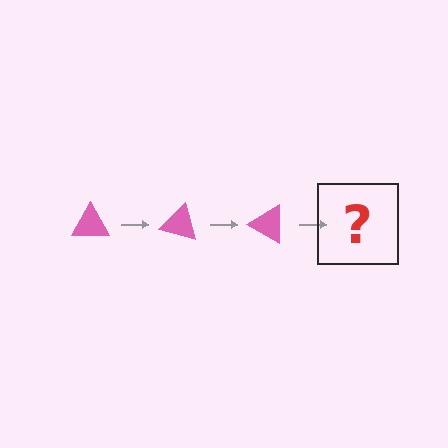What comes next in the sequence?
The next element should be a pink triangle rotated 45 degrees.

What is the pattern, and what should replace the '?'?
The pattern is that the triangle rotates 15 degrees each step. The '?' should be a pink triangle rotated 45 degrees.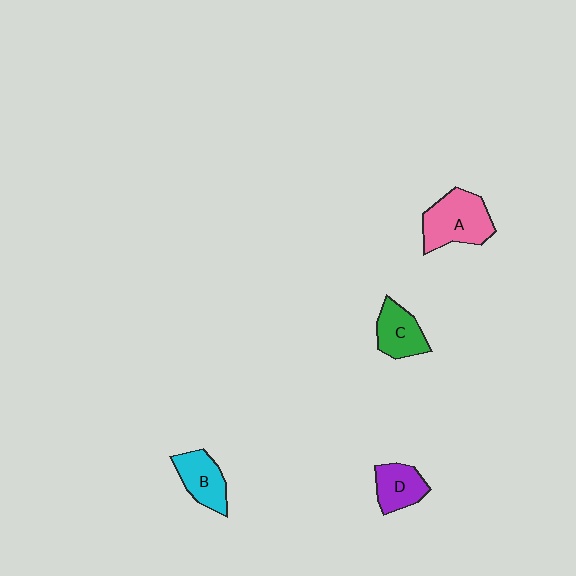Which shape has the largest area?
Shape A (pink).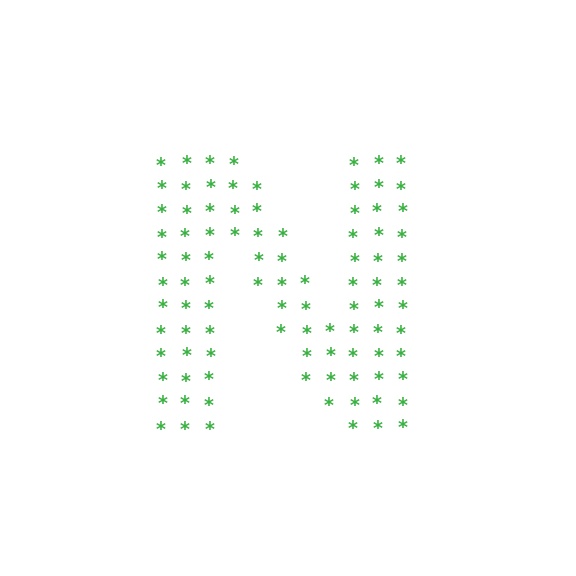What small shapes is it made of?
It is made of small asterisks.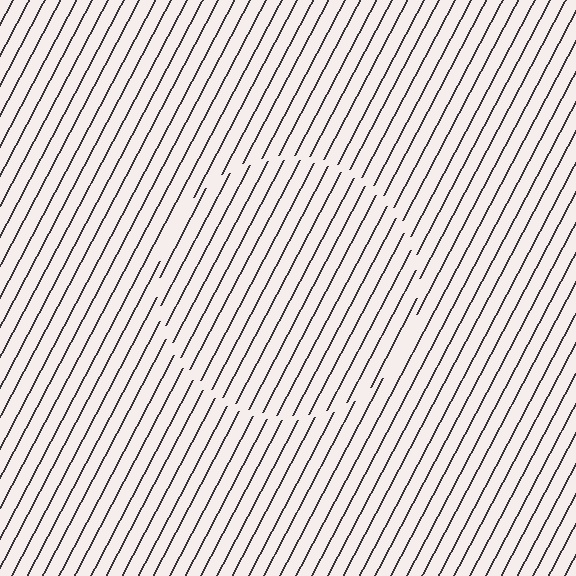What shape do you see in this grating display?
An illusory circle. The interior of the shape contains the same grating, shifted by half a period — the contour is defined by the phase discontinuity where line-ends from the inner and outer gratings abut.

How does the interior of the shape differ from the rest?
The interior of the shape contains the same grating, shifted by half a period — the contour is defined by the phase discontinuity where line-ends from the inner and outer gratings abut.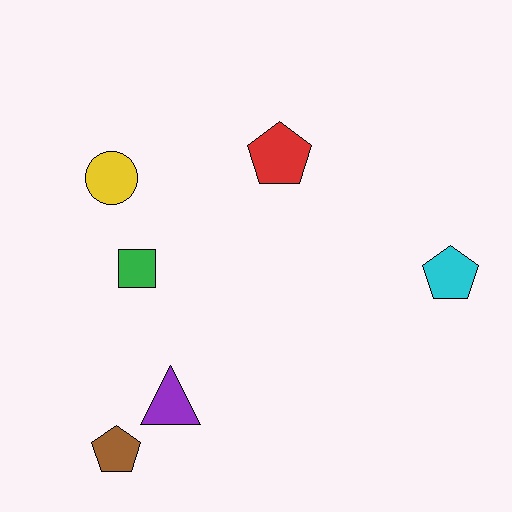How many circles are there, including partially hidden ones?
There is 1 circle.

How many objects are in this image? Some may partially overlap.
There are 6 objects.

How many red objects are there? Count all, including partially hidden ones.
There is 1 red object.